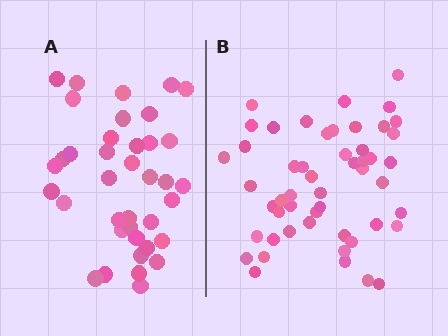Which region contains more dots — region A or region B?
Region B (the right region) has more dots.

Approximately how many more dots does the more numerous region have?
Region B has approximately 15 more dots than region A.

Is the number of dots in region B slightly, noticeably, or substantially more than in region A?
Region B has noticeably more, but not dramatically so. The ratio is roughly 1.3 to 1.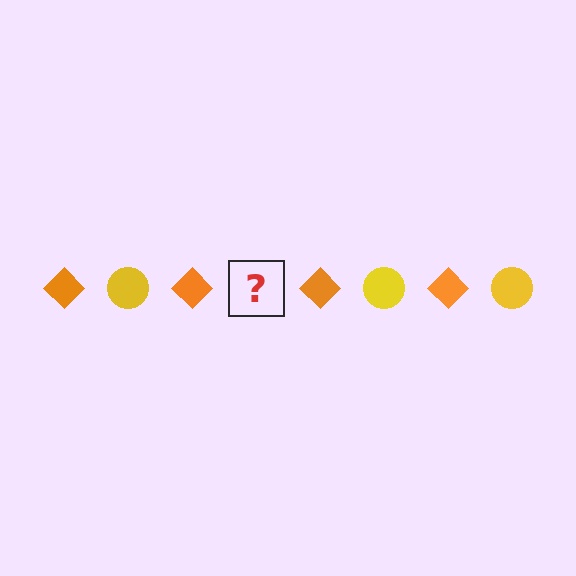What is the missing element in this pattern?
The missing element is a yellow circle.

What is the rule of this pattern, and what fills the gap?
The rule is that the pattern alternates between orange diamond and yellow circle. The gap should be filled with a yellow circle.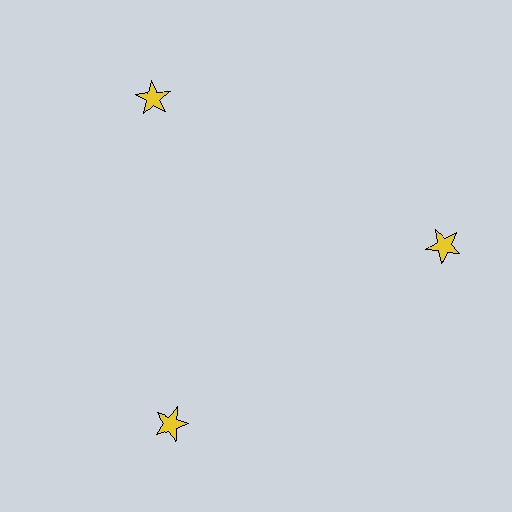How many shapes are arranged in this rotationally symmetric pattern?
There are 3 shapes, arranged in 3 groups of 1.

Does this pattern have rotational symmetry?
Yes, this pattern has 3-fold rotational symmetry. It looks the same after rotating 120 degrees around the center.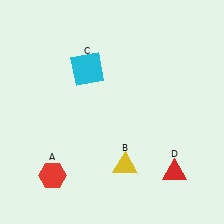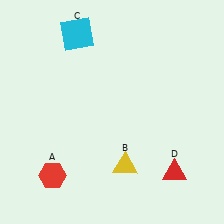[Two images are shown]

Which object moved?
The cyan square (C) moved up.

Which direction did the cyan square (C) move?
The cyan square (C) moved up.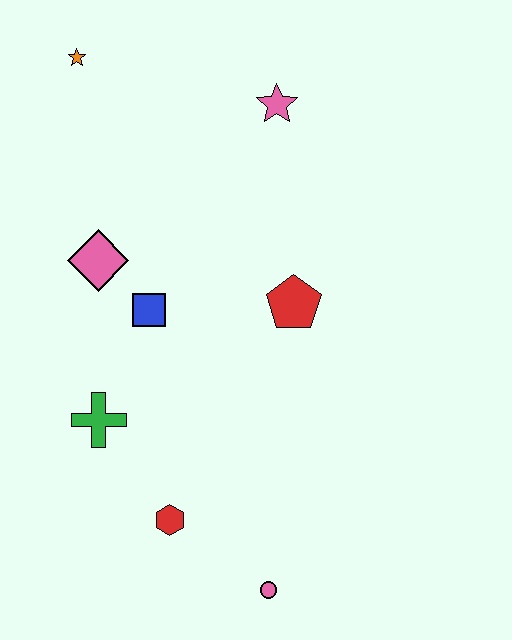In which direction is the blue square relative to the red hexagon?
The blue square is above the red hexagon.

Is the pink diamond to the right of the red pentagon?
No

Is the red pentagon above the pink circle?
Yes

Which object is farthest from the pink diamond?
The pink circle is farthest from the pink diamond.